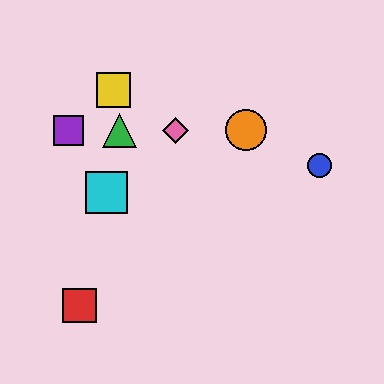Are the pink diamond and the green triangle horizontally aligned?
Yes, both are at y≈130.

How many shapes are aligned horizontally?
4 shapes (the green triangle, the purple square, the orange circle, the pink diamond) are aligned horizontally.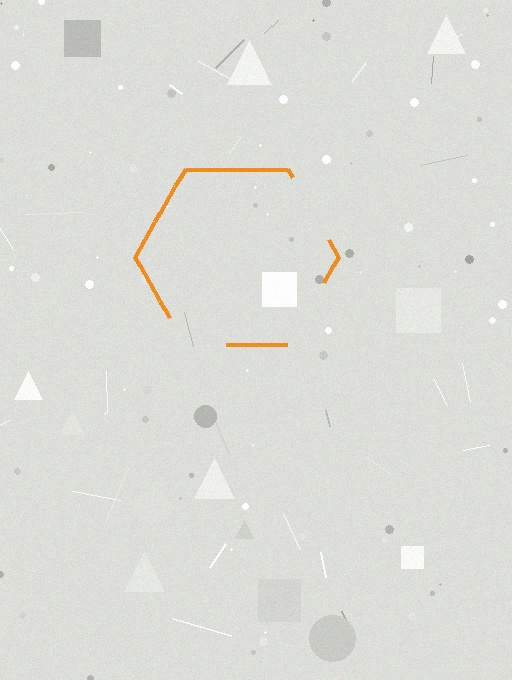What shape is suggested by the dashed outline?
The dashed outline suggests a hexagon.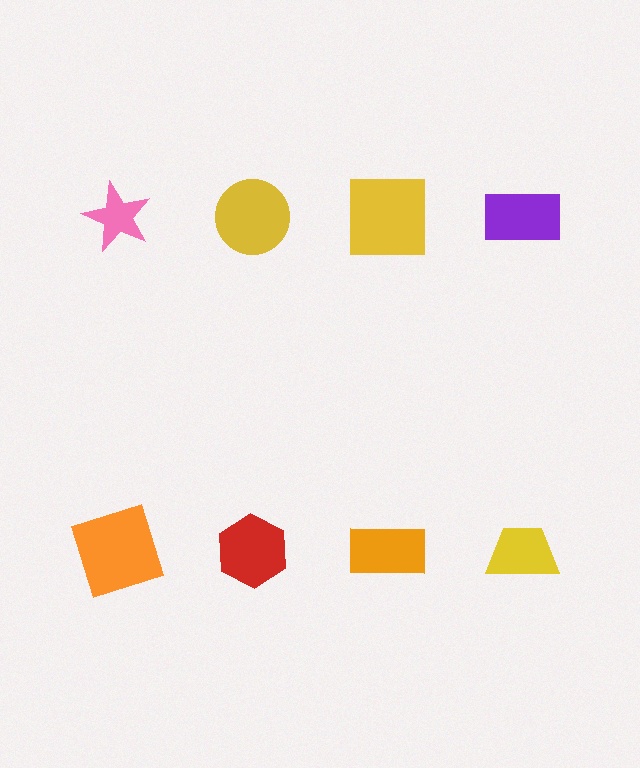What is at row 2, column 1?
An orange square.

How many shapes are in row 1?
4 shapes.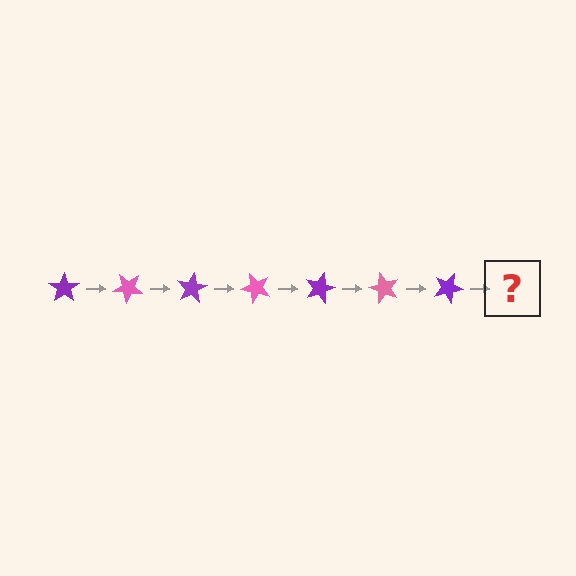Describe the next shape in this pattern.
It should be a pink star, rotated 280 degrees from the start.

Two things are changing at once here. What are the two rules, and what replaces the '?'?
The two rules are that it rotates 40 degrees each step and the color cycles through purple and pink. The '?' should be a pink star, rotated 280 degrees from the start.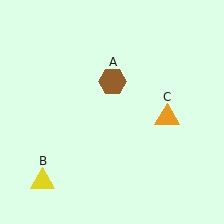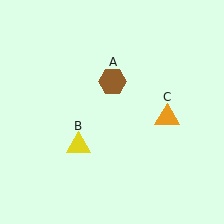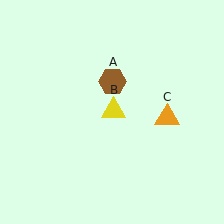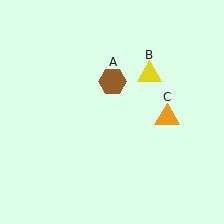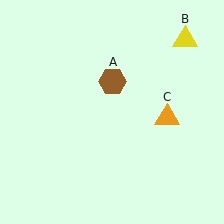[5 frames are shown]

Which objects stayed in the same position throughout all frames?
Brown hexagon (object A) and orange triangle (object C) remained stationary.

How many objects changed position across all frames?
1 object changed position: yellow triangle (object B).